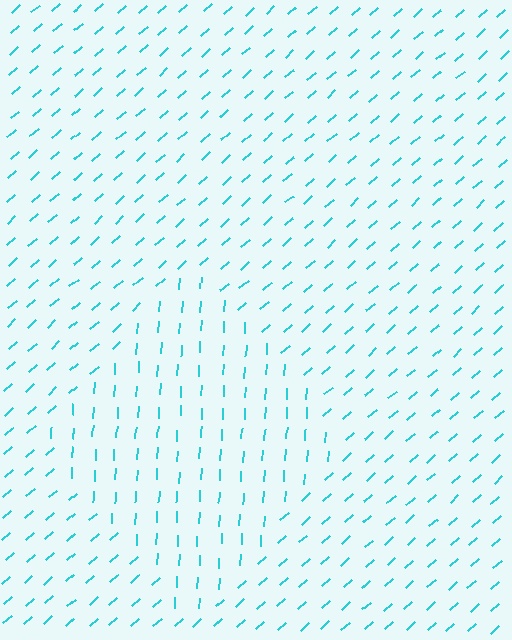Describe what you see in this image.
The image is filled with small cyan line segments. A diamond region in the image has lines oriented differently from the surrounding lines, creating a visible texture boundary.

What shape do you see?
I see a diamond.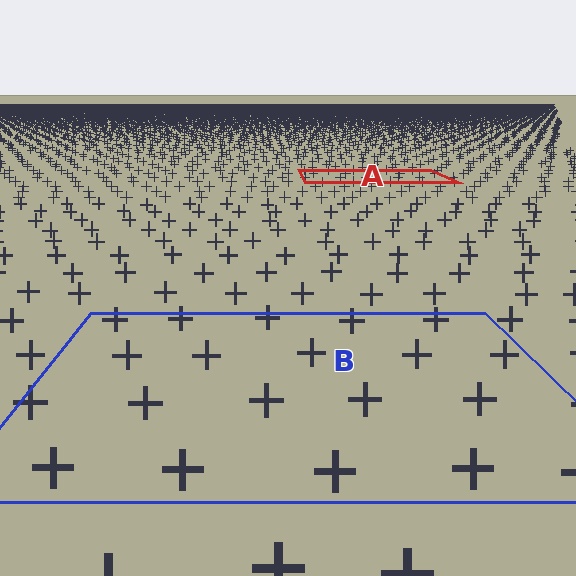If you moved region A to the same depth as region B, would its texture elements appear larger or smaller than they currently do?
They would appear larger. At a closer depth, the same texture elements are projected at a bigger on-screen size.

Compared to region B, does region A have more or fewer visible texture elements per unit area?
Region A has more texture elements per unit area — they are packed more densely because it is farther away.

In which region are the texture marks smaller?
The texture marks are smaller in region A, because it is farther away.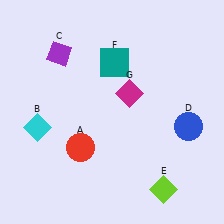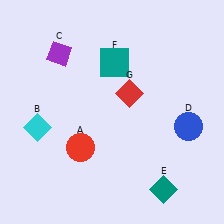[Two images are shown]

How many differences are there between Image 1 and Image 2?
There are 2 differences between the two images.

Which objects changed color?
E changed from lime to teal. G changed from magenta to red.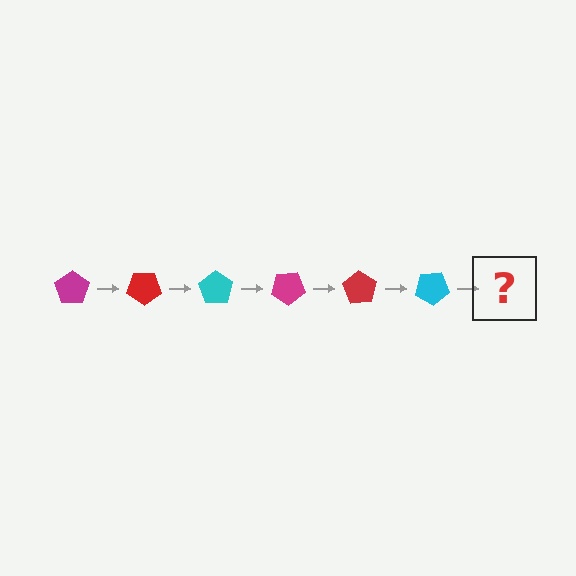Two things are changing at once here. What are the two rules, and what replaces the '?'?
The two rules are that it rotates 35 degrees each step and the color cycles through magenta, red, and cyan. The '?' should be a magenta pentagon, rotated 210 degrees from the start.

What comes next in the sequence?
The next element should be a magenta pentagon, rotated 210 degrees from the start.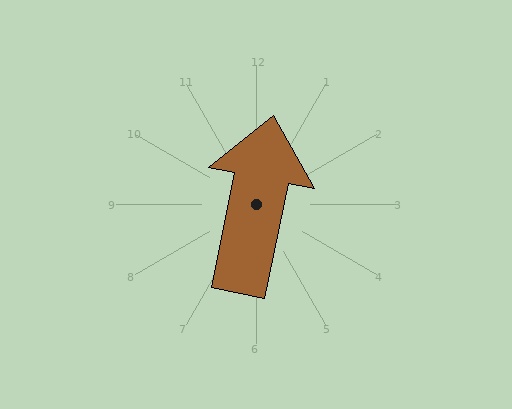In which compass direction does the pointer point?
North.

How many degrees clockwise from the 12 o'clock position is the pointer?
Approximately 11 degrees.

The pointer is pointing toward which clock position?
Roughly 12 o'clock.